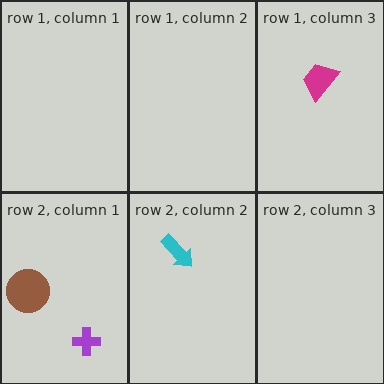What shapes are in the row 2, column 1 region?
The brown circle, the purple cross.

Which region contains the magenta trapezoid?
The row 1, column 3 region.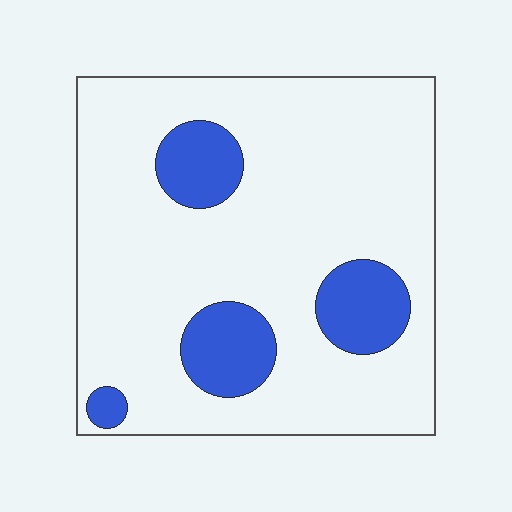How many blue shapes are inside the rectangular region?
4.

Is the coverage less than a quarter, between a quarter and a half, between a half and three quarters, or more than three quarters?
Less than a quarter.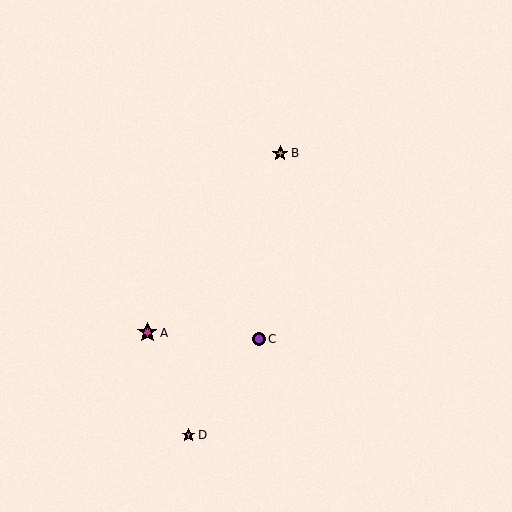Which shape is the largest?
The magenta star (labeled A) is the largest.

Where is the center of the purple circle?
The center of the purple circle is at (259, 339).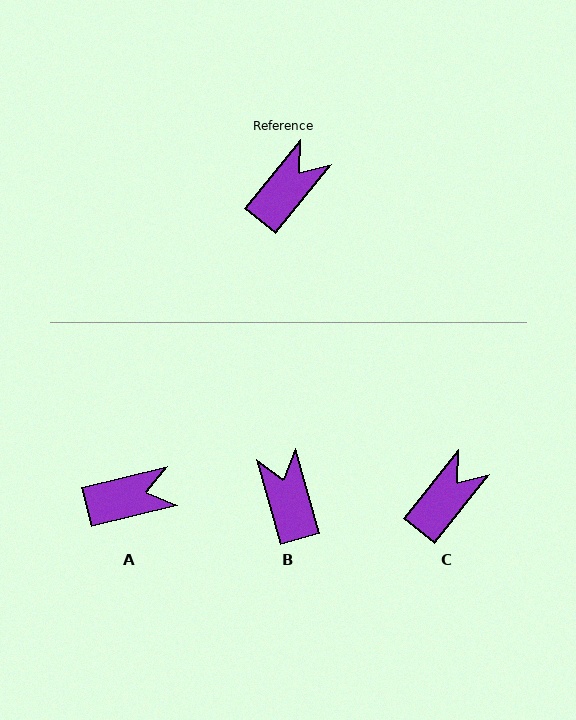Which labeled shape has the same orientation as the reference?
C.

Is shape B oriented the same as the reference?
No, it is off by about 54 degrees.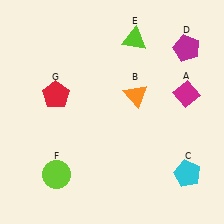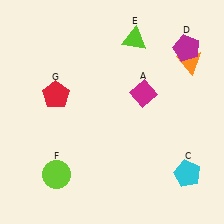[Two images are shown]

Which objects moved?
The objects that moved are: the magenta diamond (A), the orange triangle (B).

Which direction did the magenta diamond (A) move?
The magenta diamond (A) moved left.